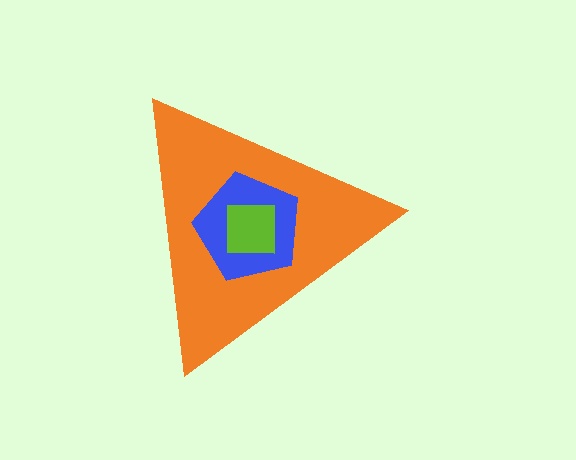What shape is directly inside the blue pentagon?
The lime square.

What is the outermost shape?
The orange triangle.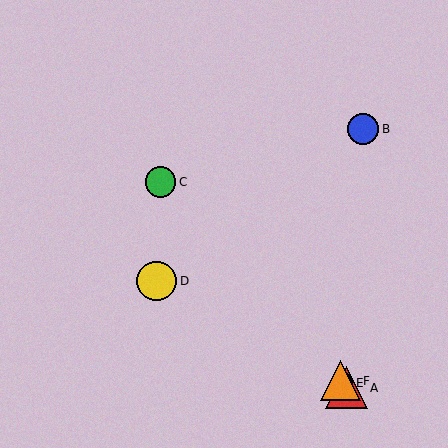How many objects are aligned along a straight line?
4 objects (A, C, E, F) are aligned along a straight line.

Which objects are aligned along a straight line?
Objects A, C, E, F are aligned along a straight line.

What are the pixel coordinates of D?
Object D is at (157, 281).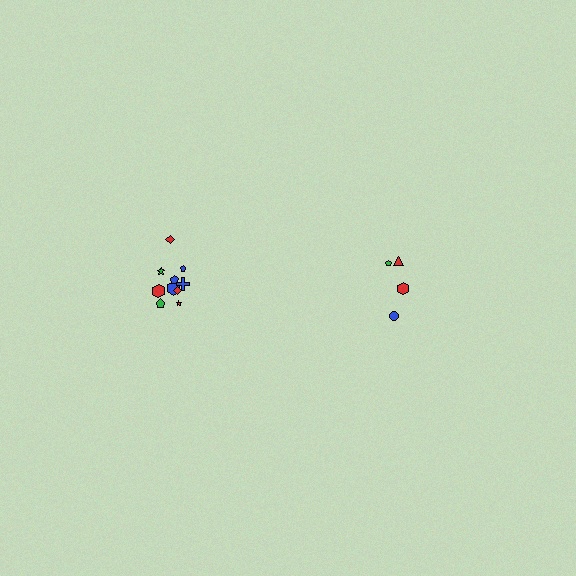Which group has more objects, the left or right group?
The left group.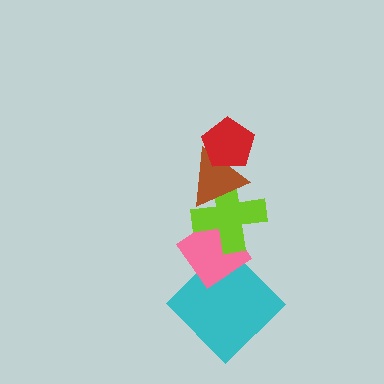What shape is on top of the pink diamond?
The lime cross is on top of the pink diamond.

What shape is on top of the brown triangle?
The red pentagon is on top of the brown triangle.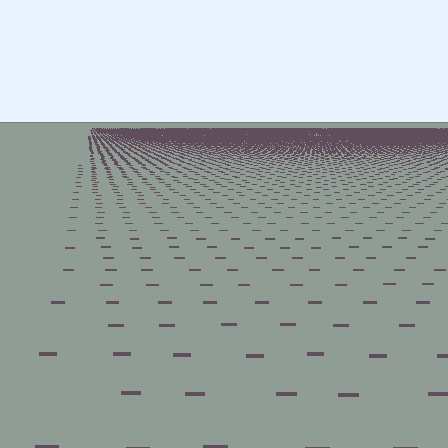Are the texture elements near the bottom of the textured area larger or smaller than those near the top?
Larger. Near the bottom, elements are closer to the viewer and appear at a bigger on-screen size.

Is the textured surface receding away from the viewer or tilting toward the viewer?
The surface is receding away from the viewer. Texture elements get smaller and denser toward the top.